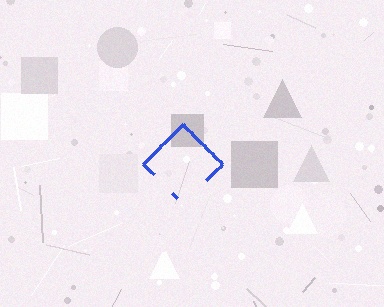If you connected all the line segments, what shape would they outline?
They would outline a diamond.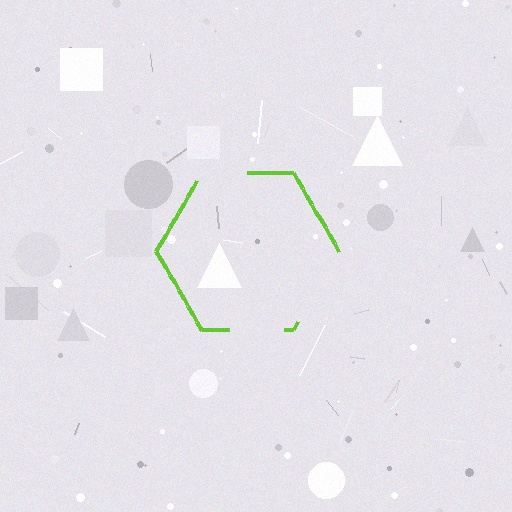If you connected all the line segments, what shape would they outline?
They would outline a hexagon.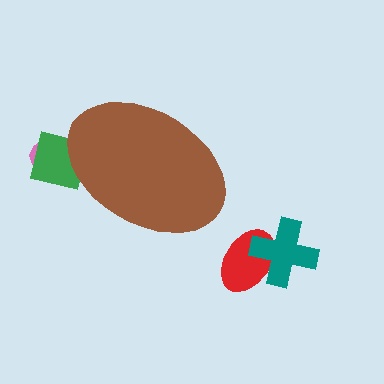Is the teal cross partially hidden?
No, the teal cross is fully visible.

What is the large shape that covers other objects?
A brown ellipse.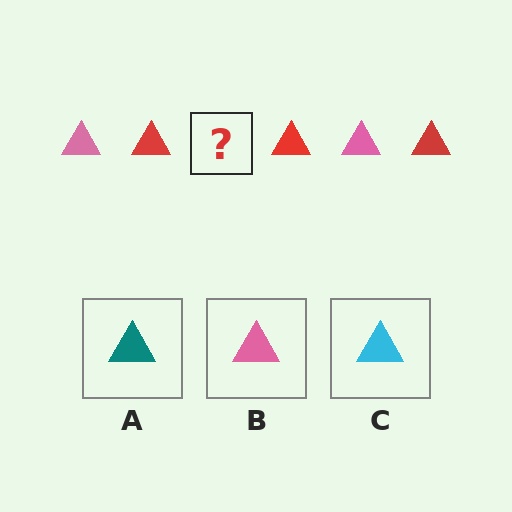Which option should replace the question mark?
Option B.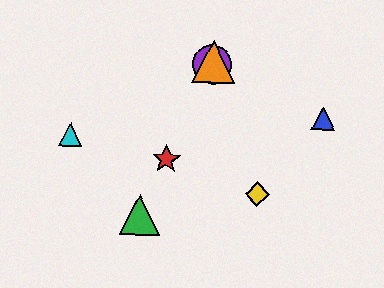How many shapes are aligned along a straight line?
4 shapes (the red star, the green triangle, the purple circle, the orange triangle) are aligned along a straight line.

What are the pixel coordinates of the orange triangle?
The orange triangle is at (213, 62).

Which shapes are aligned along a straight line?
The red star, the green triangle, the purple circle, the orange triangle are aligned along a straight line.